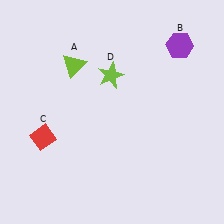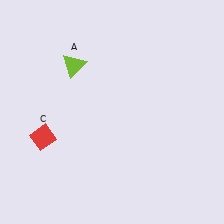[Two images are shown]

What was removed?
The purple hexagon (B), the lime star (D) were removed in Image 2.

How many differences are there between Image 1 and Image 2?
There are 2 differences between the two images.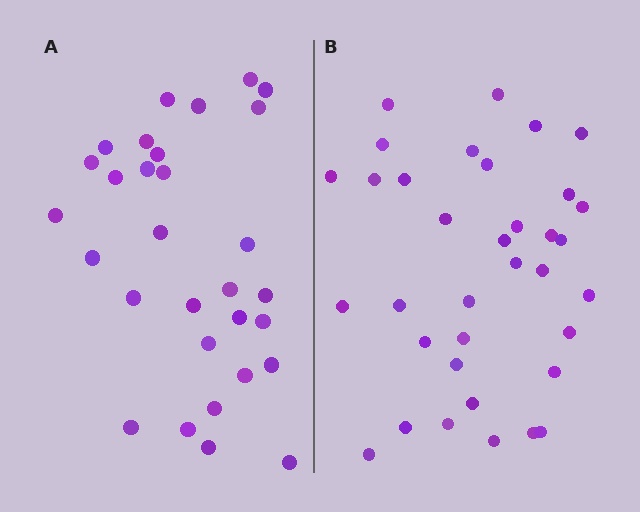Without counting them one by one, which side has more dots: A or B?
Region B (the right region) has more dots.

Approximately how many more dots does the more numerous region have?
Region B has about 5 more dots than region A.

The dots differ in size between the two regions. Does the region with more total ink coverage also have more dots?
No. Region A has more total ink coverage because its dots are larger, but region B actually contains more individual dots. Total area can be misleading — the number of items is what matters here.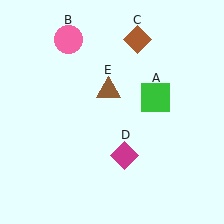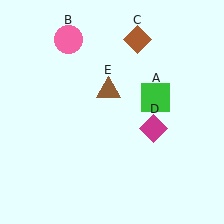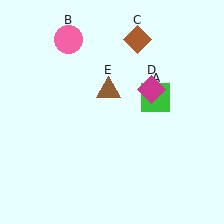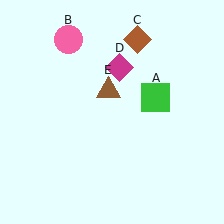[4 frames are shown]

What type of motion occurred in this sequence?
The magenta diamond (object D) rotated counterclockwise around the center of the scene.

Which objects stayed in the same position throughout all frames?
Green square (object A) and pink circle (object B) and brown diamond (object C) and brown triangle (object E) remained stationary.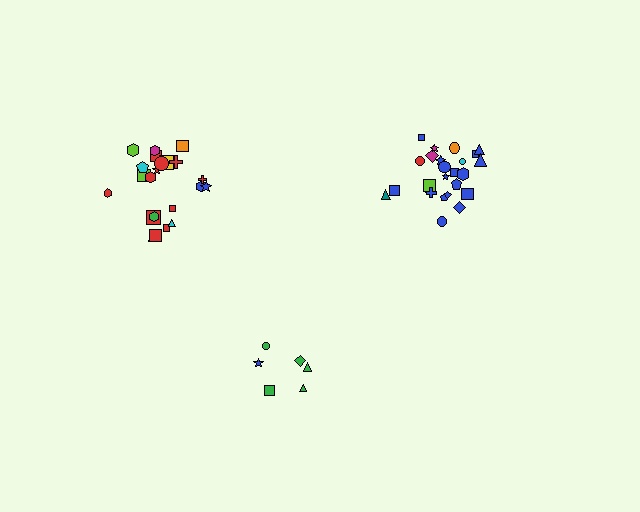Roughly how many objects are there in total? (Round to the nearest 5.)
Roughly 55 objects in total.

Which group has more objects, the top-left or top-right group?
The top-right group.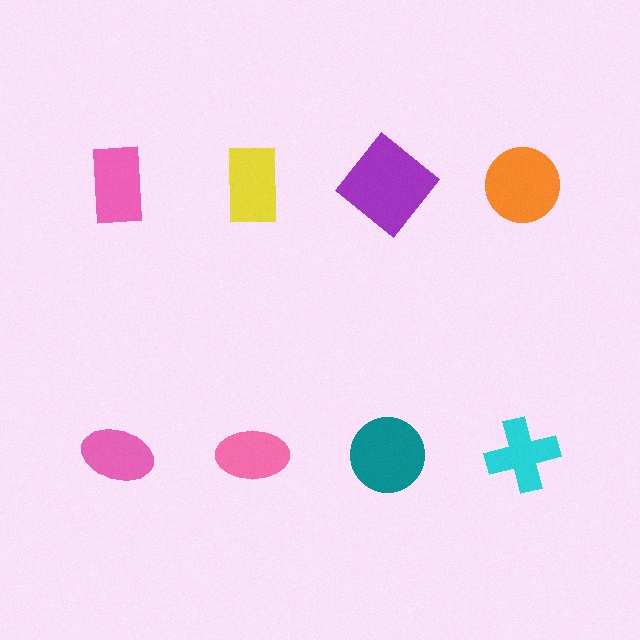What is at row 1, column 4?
An orange circle.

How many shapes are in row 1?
4 shapes.